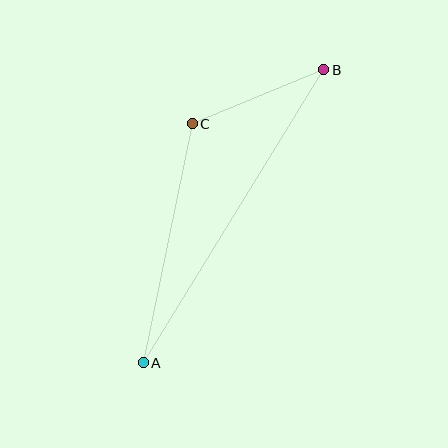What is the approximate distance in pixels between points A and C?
The distance between A and C is approximately 244 pixels.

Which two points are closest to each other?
Points B and C are closest to each other.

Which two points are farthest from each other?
Points A and B are farthest from each other.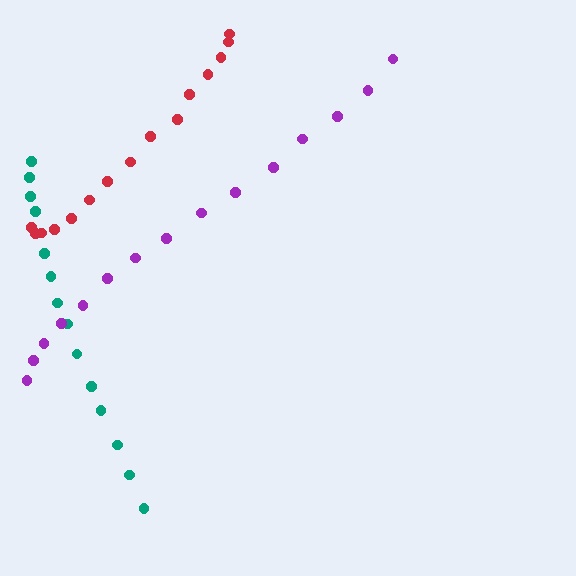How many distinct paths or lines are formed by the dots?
There are 3 distinct paths.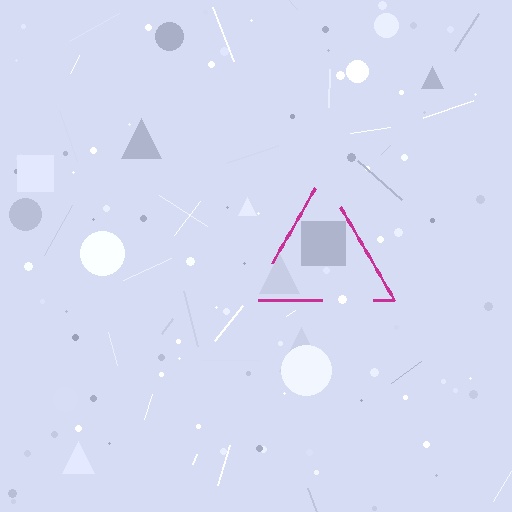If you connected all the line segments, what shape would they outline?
They would outline a triangle.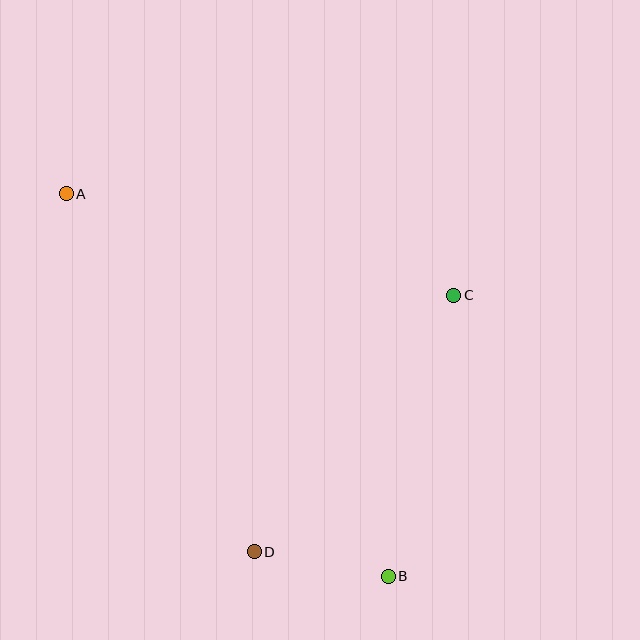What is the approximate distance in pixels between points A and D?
The distance between A and D is approximately 404 pixels.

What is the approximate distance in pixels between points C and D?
The distance between C and D is approximately 325 pixels.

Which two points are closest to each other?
Points B and D are closest to each other.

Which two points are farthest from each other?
Points A and B are farthest from each other.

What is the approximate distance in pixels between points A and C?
The distance between A and C is approximately 401 pixels.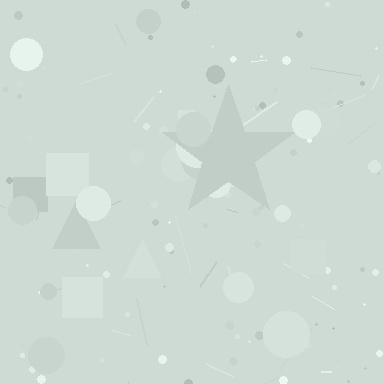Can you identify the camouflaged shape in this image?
The camouflaged shape is a star.